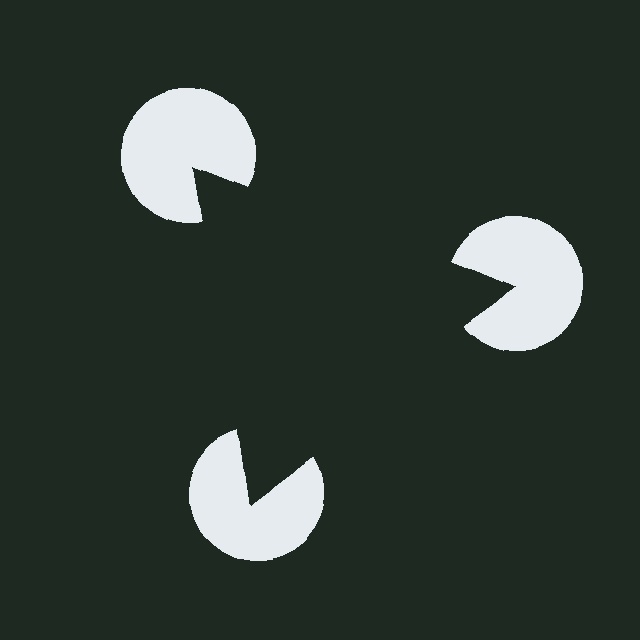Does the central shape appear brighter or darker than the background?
It typically appears slightly darker than the background, even though no actual brightness change is drawn.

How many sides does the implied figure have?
3 sides.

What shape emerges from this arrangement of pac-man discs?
An illusory triangle — its edges are inferred from the aligned wedge cuts in the pac-man discs, not physically drawn.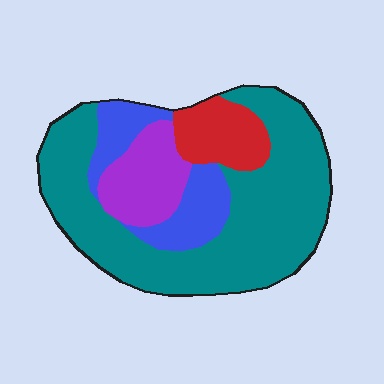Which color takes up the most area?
Teal, at roughly 60%.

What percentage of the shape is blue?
Blue takes up about one sixth (1/6) of the shape.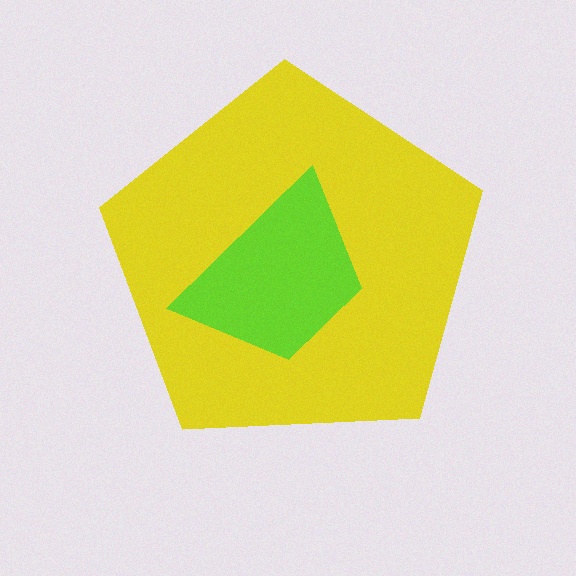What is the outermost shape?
The yellow pentagon.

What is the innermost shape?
The lime trapezoid.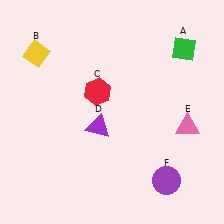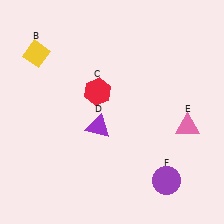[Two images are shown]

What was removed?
The green diamond (A) was removed in Image 2.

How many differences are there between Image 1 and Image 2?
There is 1 difference between the two images.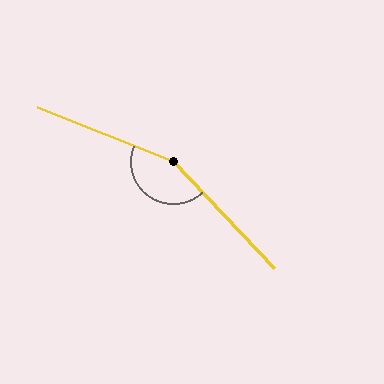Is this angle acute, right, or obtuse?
It is obtuse.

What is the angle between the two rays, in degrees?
Approximately 155 degrees.